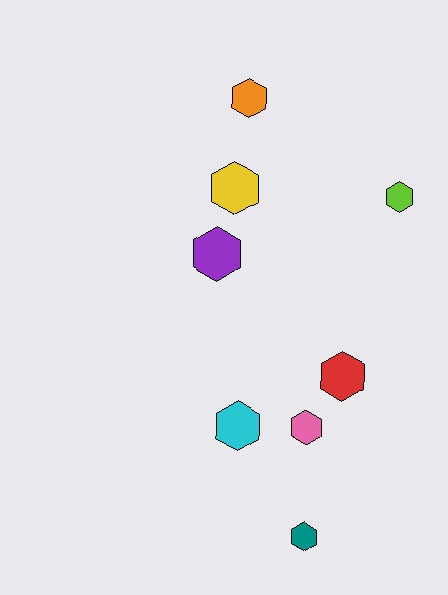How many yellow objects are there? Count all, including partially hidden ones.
There is 1 yellow object.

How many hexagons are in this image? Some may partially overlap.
There are 8 hexagons.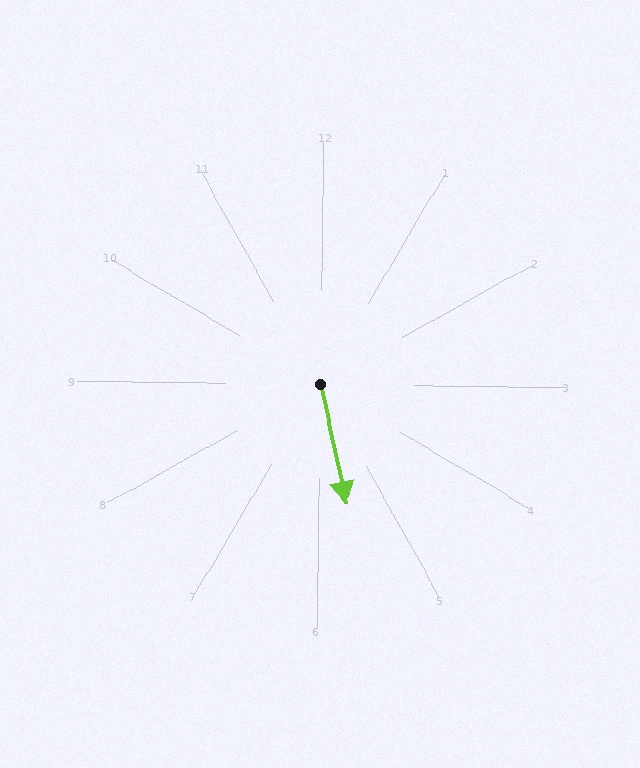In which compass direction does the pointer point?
South.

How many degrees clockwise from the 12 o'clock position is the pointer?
Approximately 167 degrees.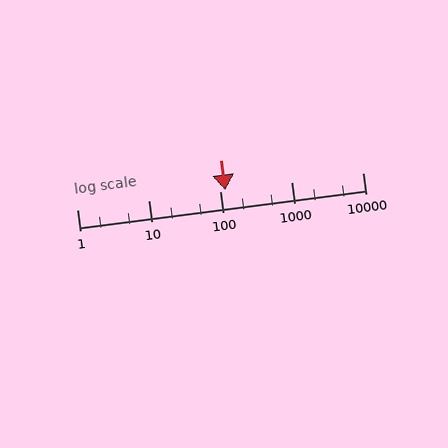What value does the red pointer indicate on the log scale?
The pointer indicates approximately 120.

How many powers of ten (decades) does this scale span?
The scale spans 4 decades, from 1 to 10000.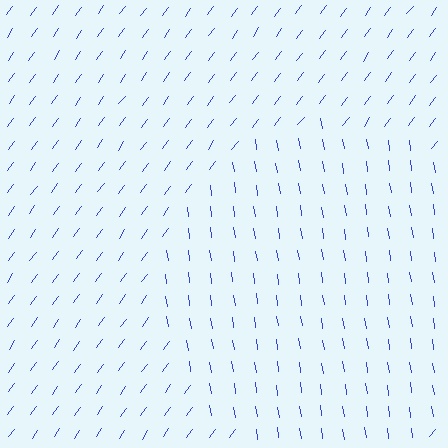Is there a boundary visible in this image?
Yes, there is a texture boundary formed by a change in line orientation.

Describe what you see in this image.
The image is filled with small blue line segments. A circle region in the image has lines oriented differently from the surrounding lines, creating a visible texture boundary.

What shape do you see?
I see a circle.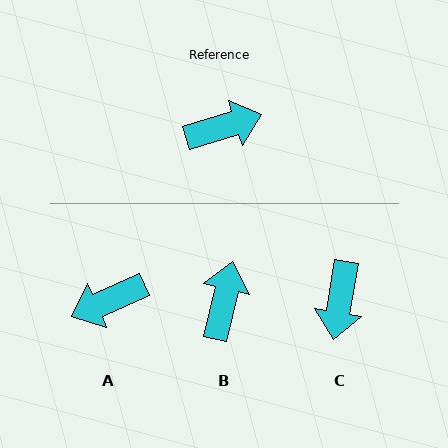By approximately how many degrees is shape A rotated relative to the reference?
Approximately 173 degrees clockwise.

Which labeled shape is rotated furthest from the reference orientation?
A, about 173 degrees away.